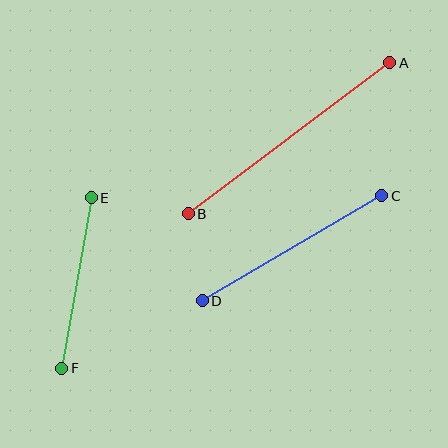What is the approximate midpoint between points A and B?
The midpoint is at approximately (289, 138) pixels.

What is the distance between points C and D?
The distance is approximately 208 pixels.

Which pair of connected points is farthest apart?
Points A and B are farthest apart.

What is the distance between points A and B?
The distance is approximately 252 pixels.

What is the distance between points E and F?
The distance is approximately 173 pixels.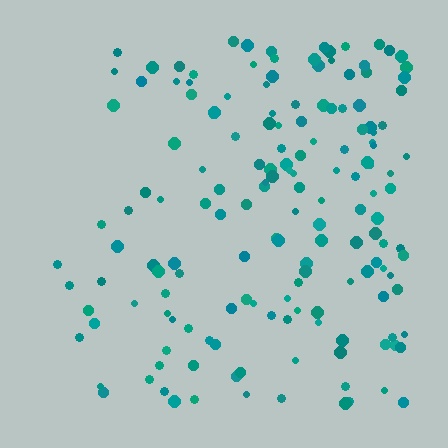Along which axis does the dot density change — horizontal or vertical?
Horizontal.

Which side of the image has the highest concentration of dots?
The right.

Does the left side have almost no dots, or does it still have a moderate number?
Still a moderate number, just noticeably fewer than the right.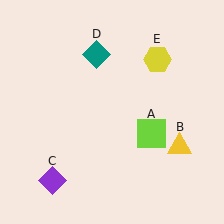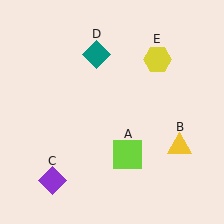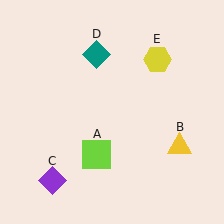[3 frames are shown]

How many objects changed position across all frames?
1 object changed position: lime square (object A).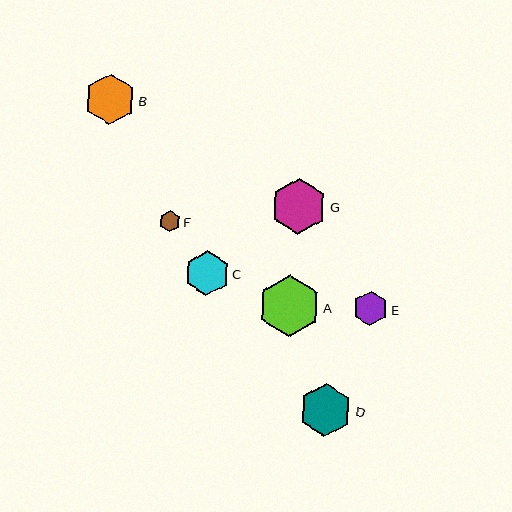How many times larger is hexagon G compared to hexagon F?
Hexagon G is approximately 2.7 times the size of hexagon F.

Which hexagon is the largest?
Hexagon A is the largest with a size of approximately 62 pixels.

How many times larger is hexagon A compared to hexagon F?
Hexagon A is approximately 2.9 times the size of hexagon F.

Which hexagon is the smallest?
Hexagon F is the smallest with a size of approximately 21 pixels.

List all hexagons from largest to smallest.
From largest to smallest: A, G, D, B, C, E, F.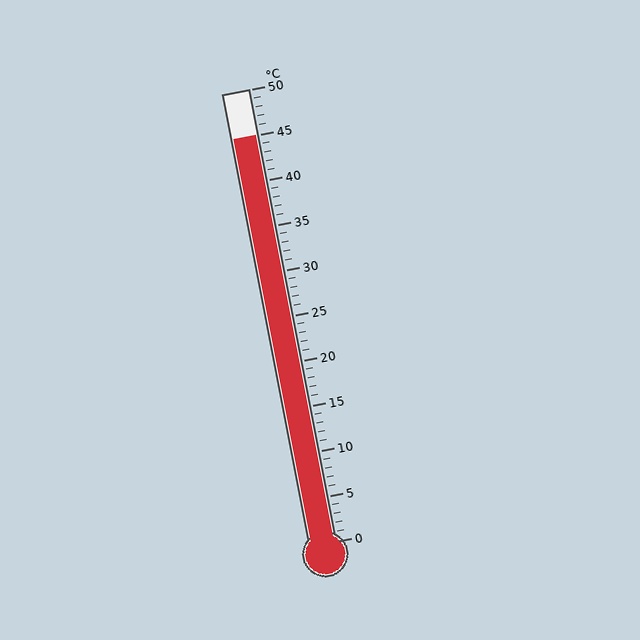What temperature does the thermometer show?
The thermometer shows approximately 45°C.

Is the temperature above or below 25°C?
The temperature is above 25°C.